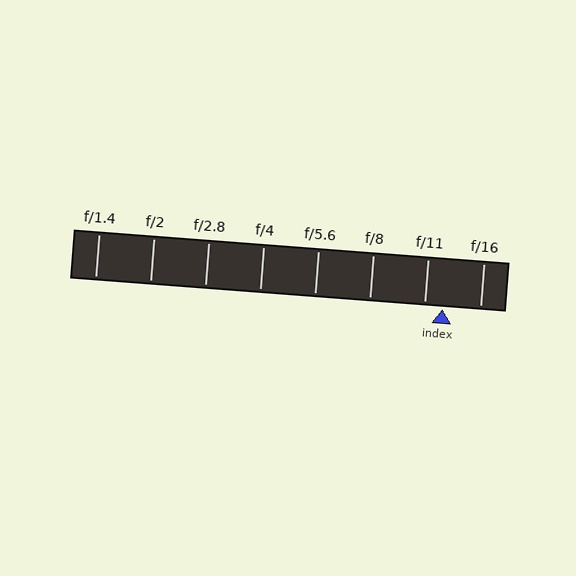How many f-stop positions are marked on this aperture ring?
There are 8 f-stop positions marked.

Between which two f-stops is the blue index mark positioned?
The index mark is between f/11 and f/16.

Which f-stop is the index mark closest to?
The index mark is closest to f/11.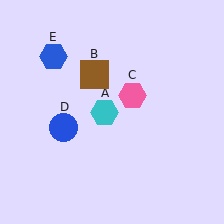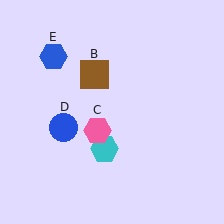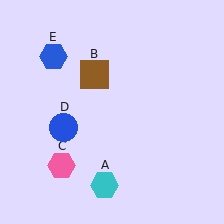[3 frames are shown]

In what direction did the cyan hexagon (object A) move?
The cyan hexagon (object A) moved down.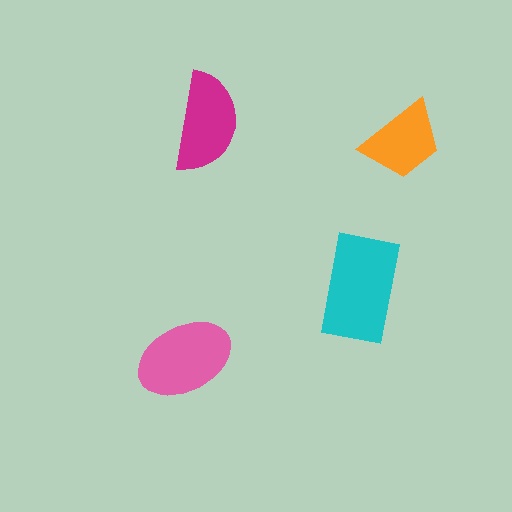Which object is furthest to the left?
The pink ellipse is leftmost.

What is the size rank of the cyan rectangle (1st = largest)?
1st.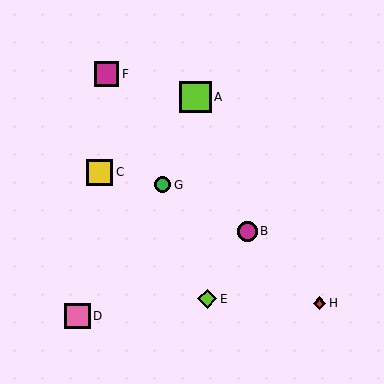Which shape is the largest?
The lime square (labeled A) is the largest.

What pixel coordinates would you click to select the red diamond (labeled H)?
Click at (320, 303) to select the red diamond H.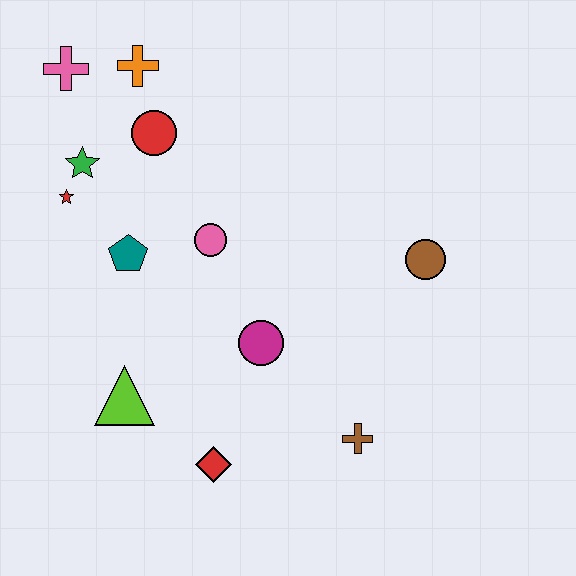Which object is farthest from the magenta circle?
The pink cross is farthest from the magenta circle.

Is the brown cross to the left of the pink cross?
No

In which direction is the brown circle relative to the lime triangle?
The brown circle is to the right of the lime triangle.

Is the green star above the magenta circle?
Yes